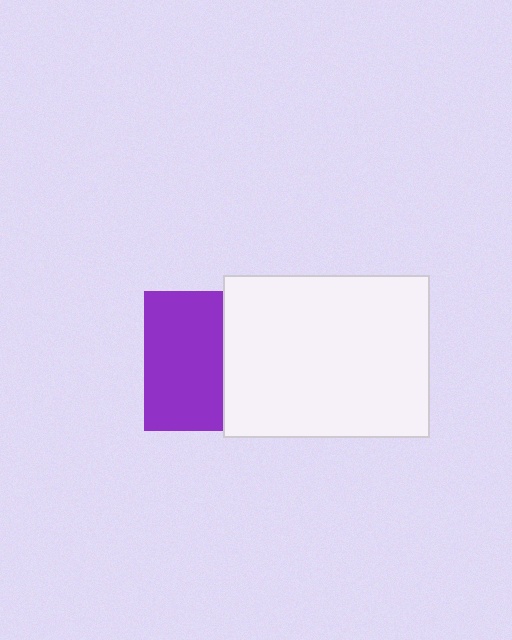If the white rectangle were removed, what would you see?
You would see the complete purple square.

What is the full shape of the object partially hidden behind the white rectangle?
The partially hidden object is a purple square.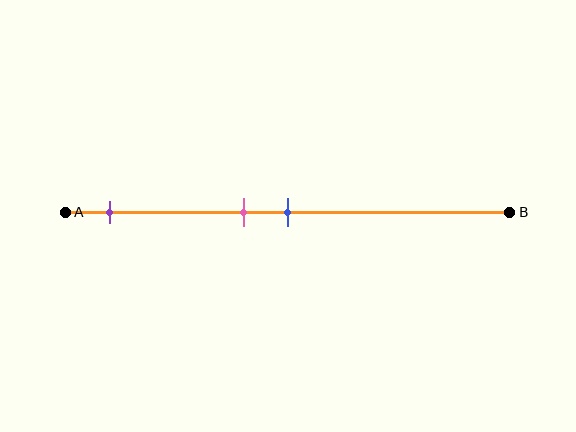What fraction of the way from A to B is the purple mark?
The purple mark is approximately 10% (0.1) of the way from A to B.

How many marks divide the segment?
There are 3 marks dividing the segment.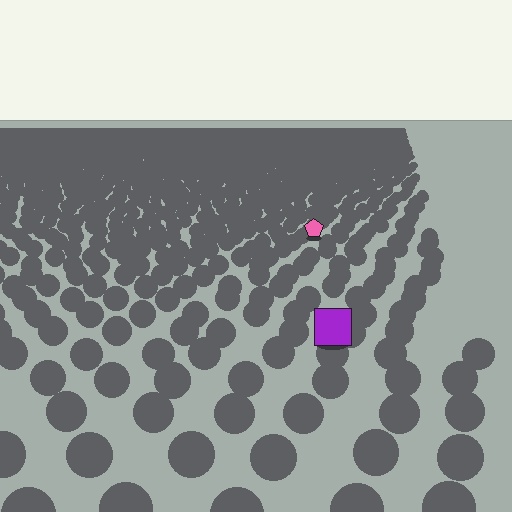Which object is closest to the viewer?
The purple square is closest. The texture marks near it are larger and more spread out.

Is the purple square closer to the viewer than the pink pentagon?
Yes. The purple square is closer — you can tell from the texture gradient: the ground texture is coarser near it.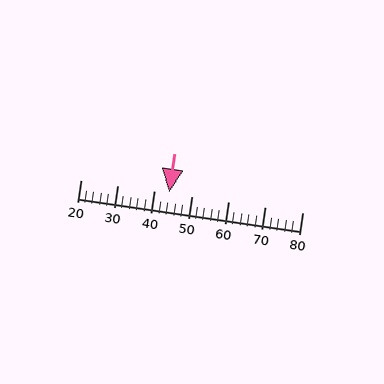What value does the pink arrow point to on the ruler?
The pink arrow points to approximately 44.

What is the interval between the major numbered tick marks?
The major tick marks are spaced 10 units apart.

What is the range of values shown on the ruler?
The ruler shows values from 20 to 80.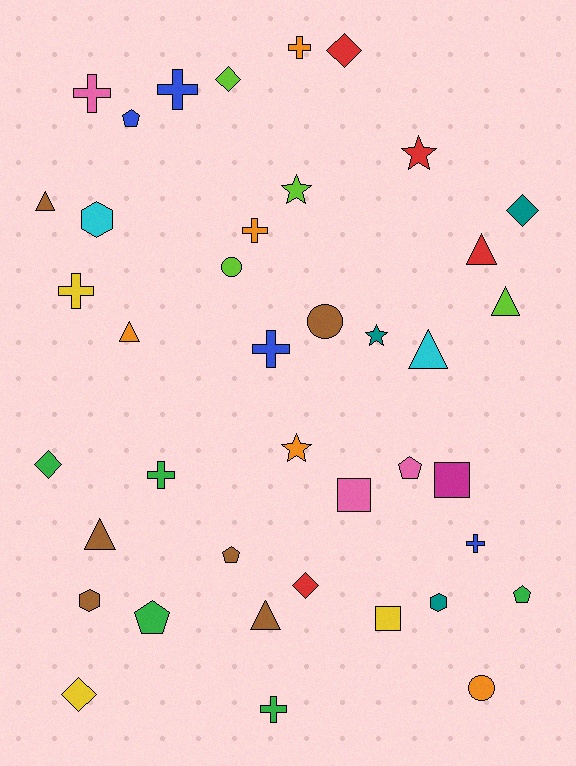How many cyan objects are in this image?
There are 2 cyan objects.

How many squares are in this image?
There are 3 squares.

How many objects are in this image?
There are 40 objects.